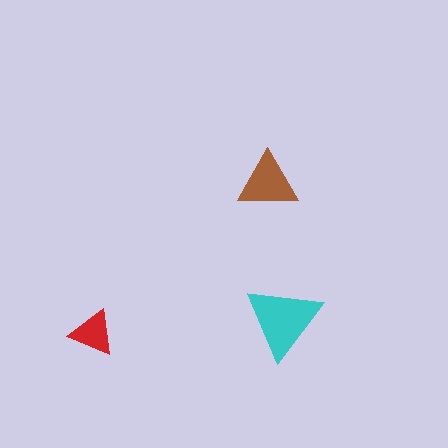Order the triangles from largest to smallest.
the cyan one, the brown one, the red one.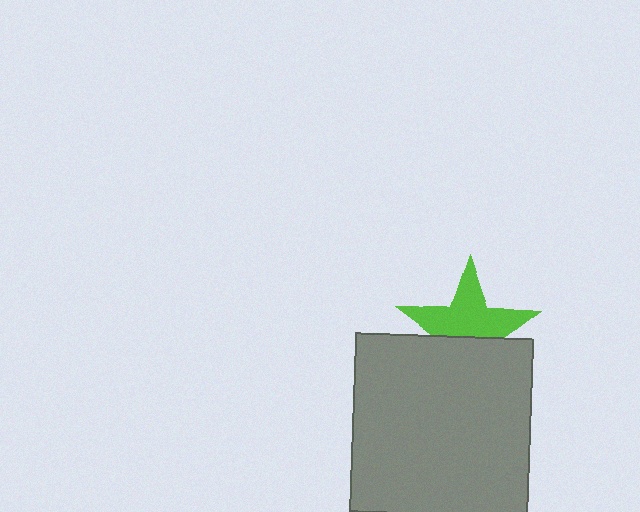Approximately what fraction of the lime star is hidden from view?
Roughly 41% of the lime star is hidden behind the gray square.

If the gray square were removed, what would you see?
You would see the complete lime star.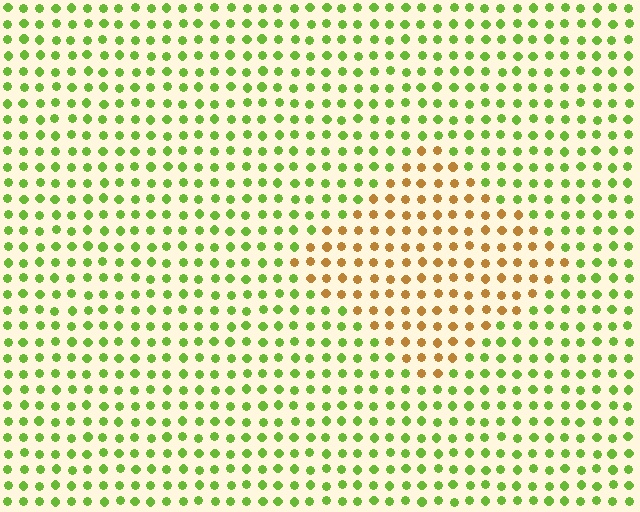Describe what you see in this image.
The image is filled with small lime elements in a uniform arrangement. A diamond-shaped region is visible where the elements are tinted to a slightly different hue, forming a subtle color boundary.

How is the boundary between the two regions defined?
The boundary is defined purely by a slight shift in hue (about 62 degrees). Spacing, size, and orientation are identical on both sides.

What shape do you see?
I see a diamond.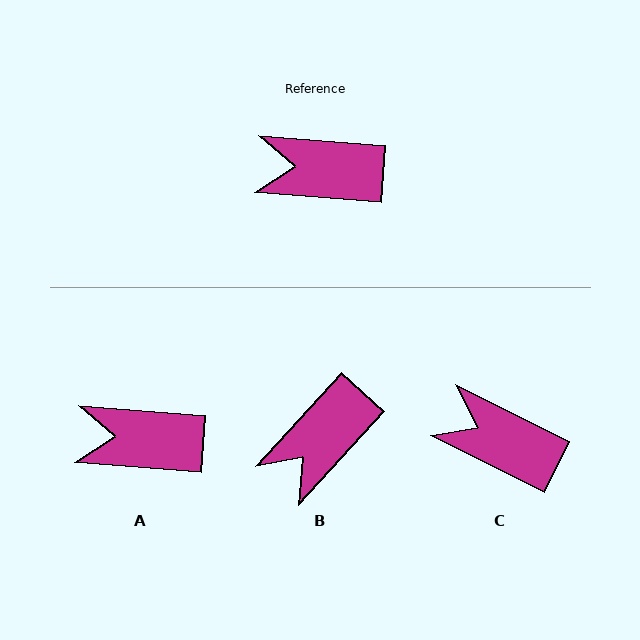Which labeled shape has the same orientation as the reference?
A.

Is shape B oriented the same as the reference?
No, it is off by about 52 degrees.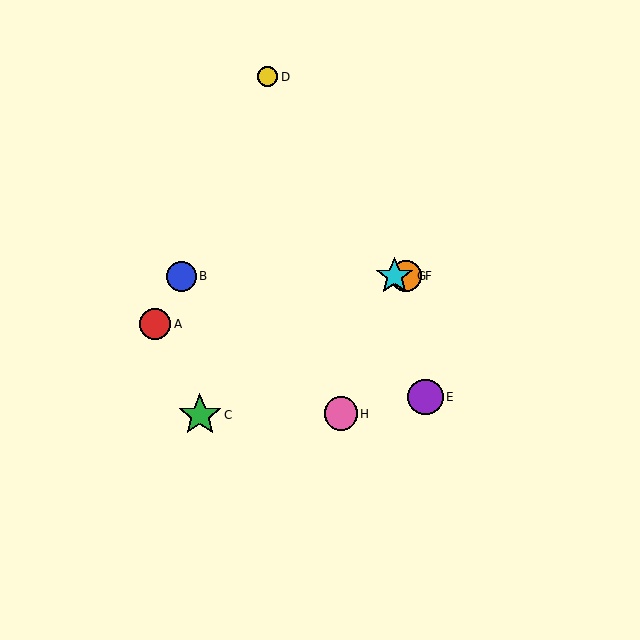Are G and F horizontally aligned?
Yes, both are at y≈276.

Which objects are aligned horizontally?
Objects B, F, G are aligned horizontally.